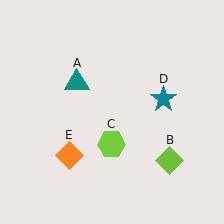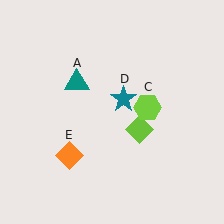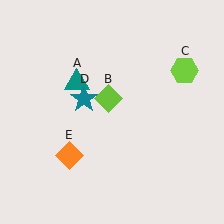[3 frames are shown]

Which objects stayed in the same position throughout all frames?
Teal triangle (object A) and orange diamond (object E) remained stationary.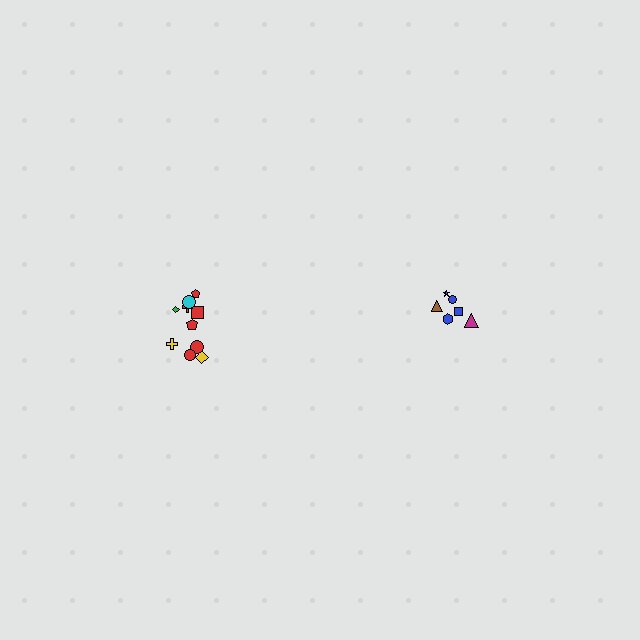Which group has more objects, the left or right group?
The left group.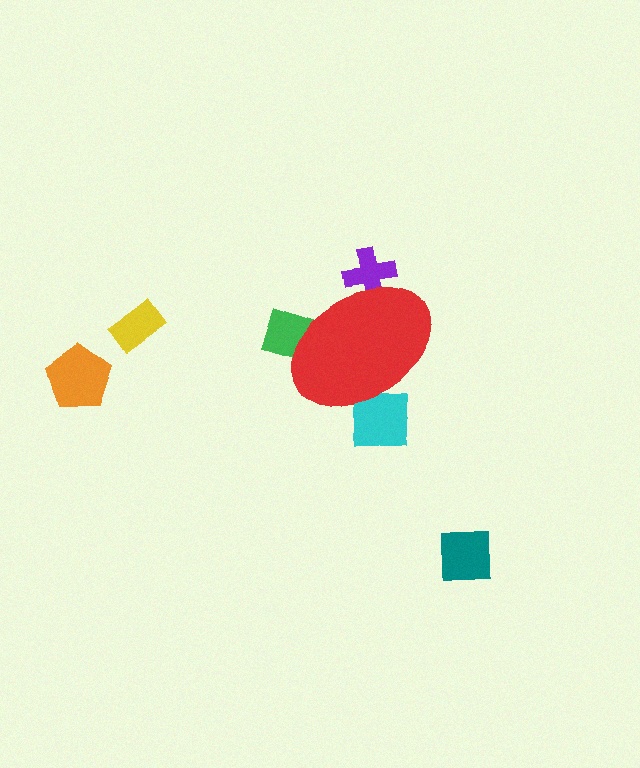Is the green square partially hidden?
Yes, the green square is partially hidden behind the red ellipse.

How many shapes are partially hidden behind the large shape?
3 shapes are partially hidden.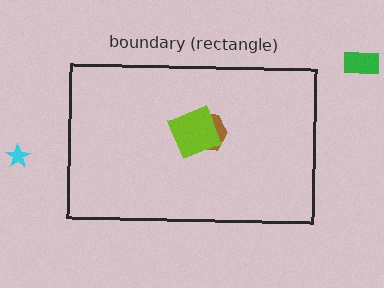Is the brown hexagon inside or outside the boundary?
Inside.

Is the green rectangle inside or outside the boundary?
Outside.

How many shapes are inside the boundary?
2 inside, 2 outside.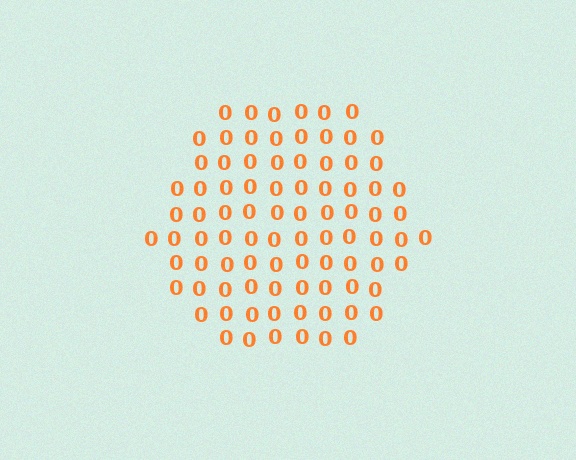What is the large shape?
The large shape is a hexagon.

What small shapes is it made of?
It is made of small digit 0's.